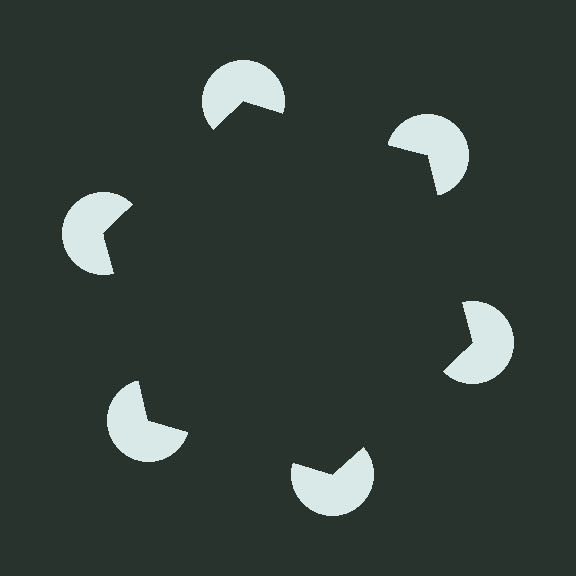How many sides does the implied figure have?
6 sides.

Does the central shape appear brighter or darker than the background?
It typically appears slightly darker than the background, even though no actual brightness change is drawn.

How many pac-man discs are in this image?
There are 6 — one at each vertex of the illusory hexagon.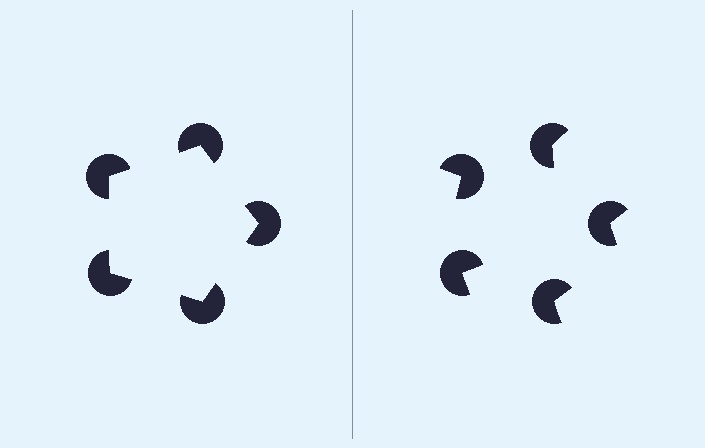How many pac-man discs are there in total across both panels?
10 — 5 on each side.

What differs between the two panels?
The pac-man discs are positioned identically on both sides; only the wedge orientations differ. On the left they align to a pentagon; on the right they are misaligned.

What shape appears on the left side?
An illusory pentagon.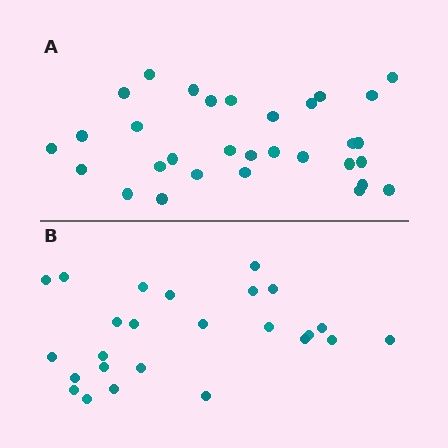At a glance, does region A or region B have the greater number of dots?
Region A (the top region) has more dots.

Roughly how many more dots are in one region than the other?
Region A has about 6 more dots than region B.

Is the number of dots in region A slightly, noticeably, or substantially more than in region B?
Region A has only slightly more — the two regions are fairly close. The ratio is roughly 1.2 to 1.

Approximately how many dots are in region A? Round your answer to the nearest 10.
About 30 dots. (The exact count is 31, which rounds to 30.)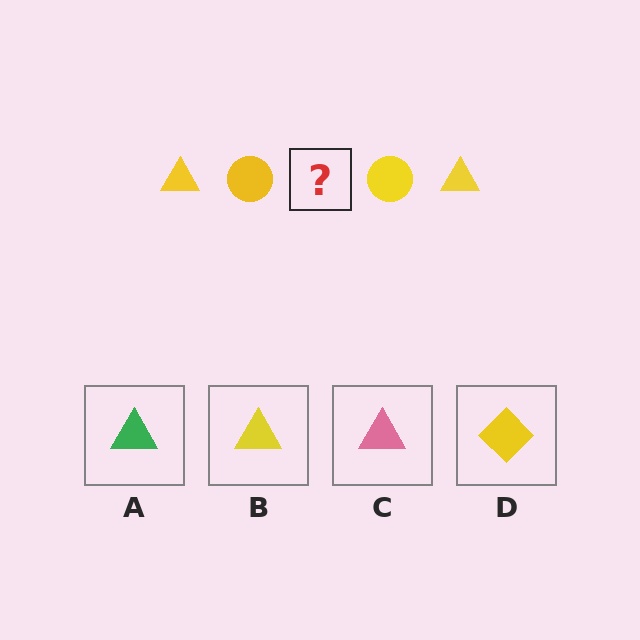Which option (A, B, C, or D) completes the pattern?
B.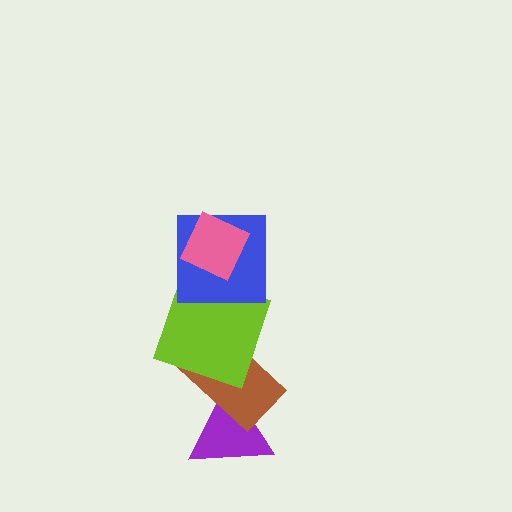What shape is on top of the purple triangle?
The brown rectangle is on top of the purple triangle.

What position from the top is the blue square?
The blue square is 2nd from the top.